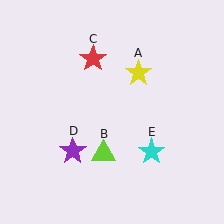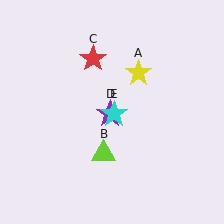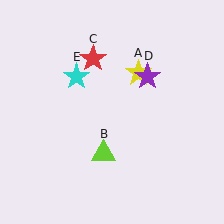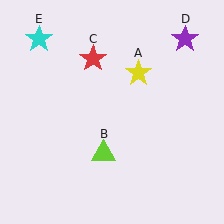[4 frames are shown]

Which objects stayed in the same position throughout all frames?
Yellow star (object A) and lime triangle (object B) and red star (object C) remained stationary.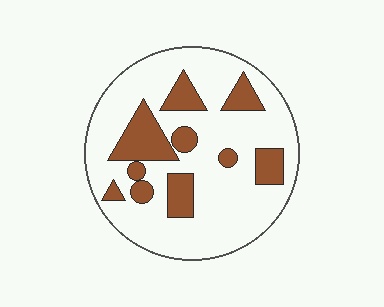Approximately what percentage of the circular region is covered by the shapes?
Approximately 25%.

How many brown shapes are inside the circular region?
10.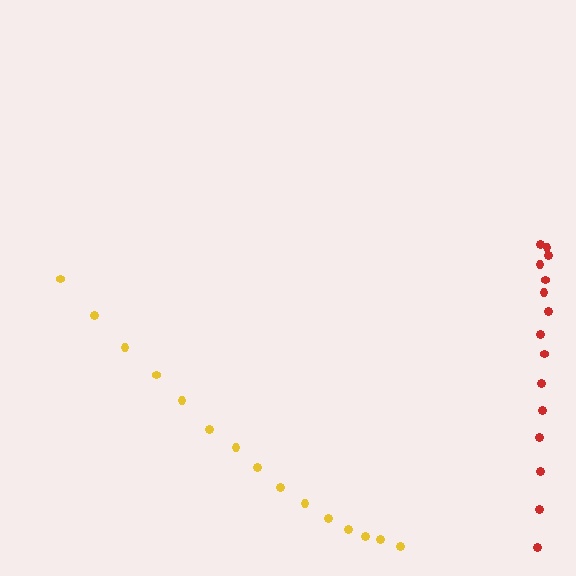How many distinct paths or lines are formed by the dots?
There are 2 distinct paths.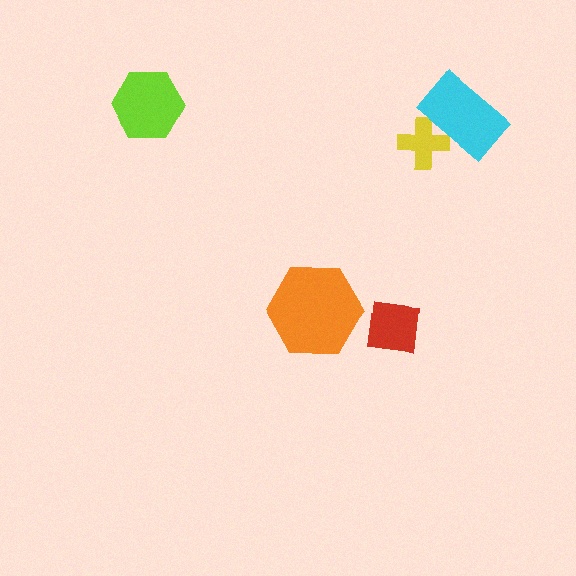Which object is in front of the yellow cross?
The cyan rectangle is in front of the yellow cross.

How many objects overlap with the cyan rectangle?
1 object overlaps with the cyan rectangle.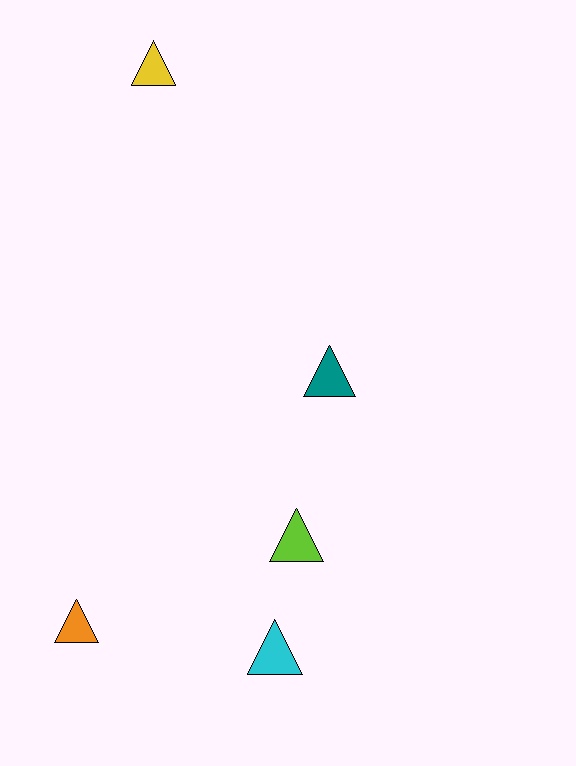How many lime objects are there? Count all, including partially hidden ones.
There is 1 lime object.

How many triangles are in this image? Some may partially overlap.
There are 5 triangles.